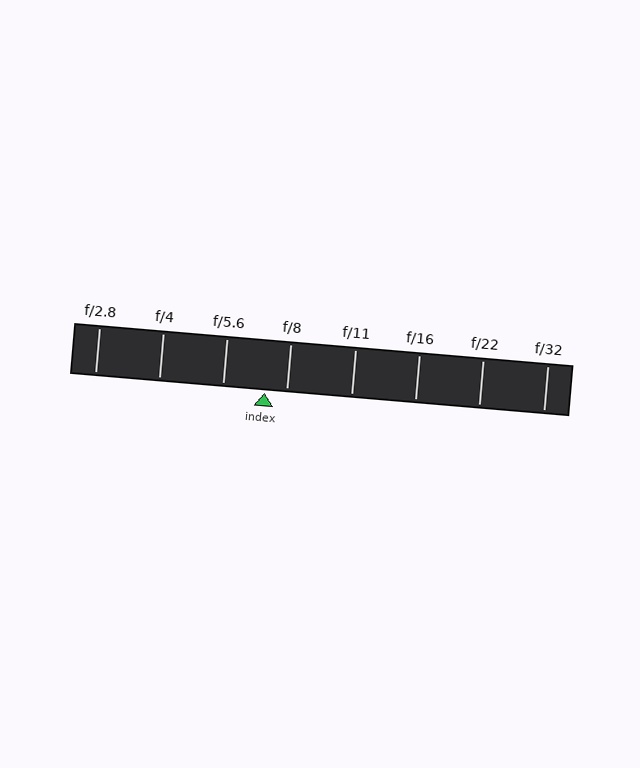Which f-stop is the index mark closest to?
The index mark is closest to f/8.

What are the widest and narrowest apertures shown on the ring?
The widest aperture shown is f/2.8 and the narrowest is f/32.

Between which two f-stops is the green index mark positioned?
The index mark is between f/5.6 and f/8.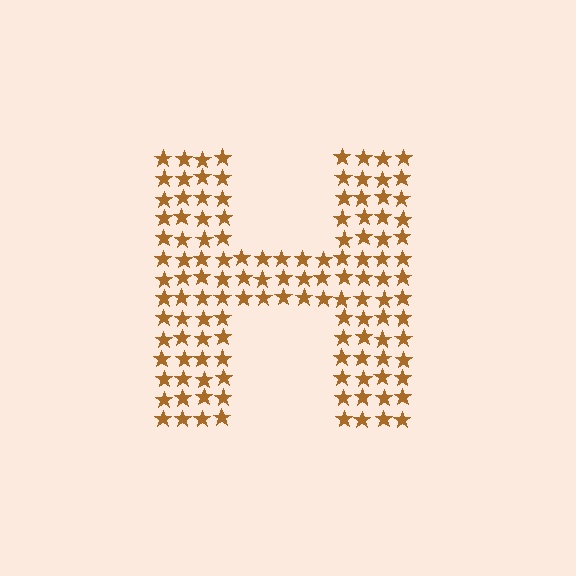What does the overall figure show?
The overall figure shows the letter H.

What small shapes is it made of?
It is made of small stars.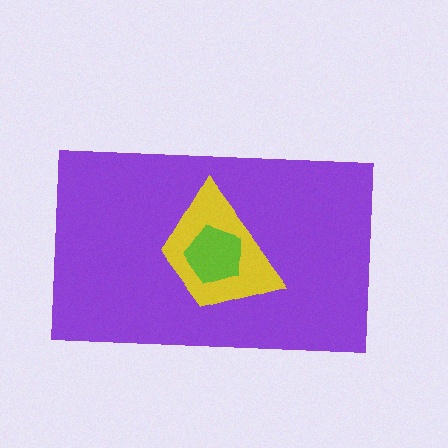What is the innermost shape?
The lime pentagon.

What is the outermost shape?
The purple rectangle.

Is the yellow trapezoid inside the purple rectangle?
Yes.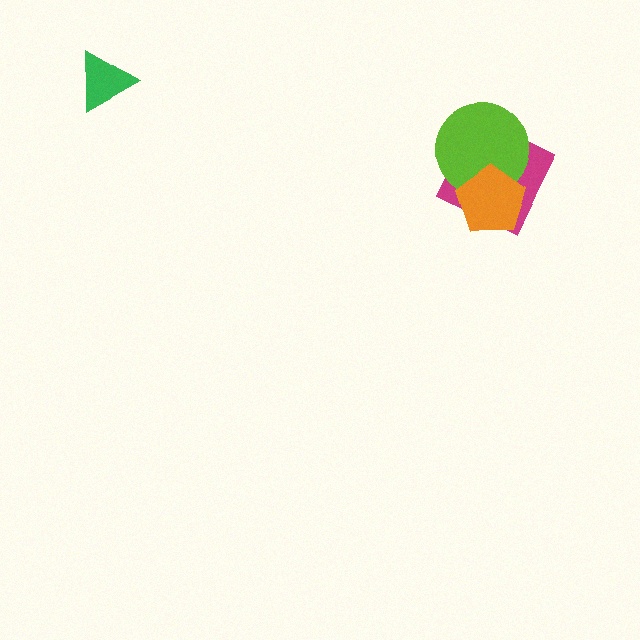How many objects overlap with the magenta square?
2 objects overlap with the magenta square.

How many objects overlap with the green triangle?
0 objects overlap with the green triangle.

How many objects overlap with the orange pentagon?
2 objects overlap with the orange pentagon.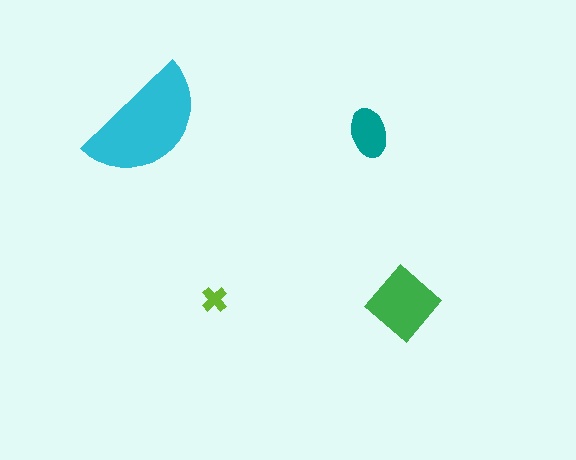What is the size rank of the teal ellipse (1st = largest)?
3rd.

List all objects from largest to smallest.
The cyan semicircle, the green diamond, the teal ellipse, the lime cross.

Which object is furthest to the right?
The green diamond is rightmost.